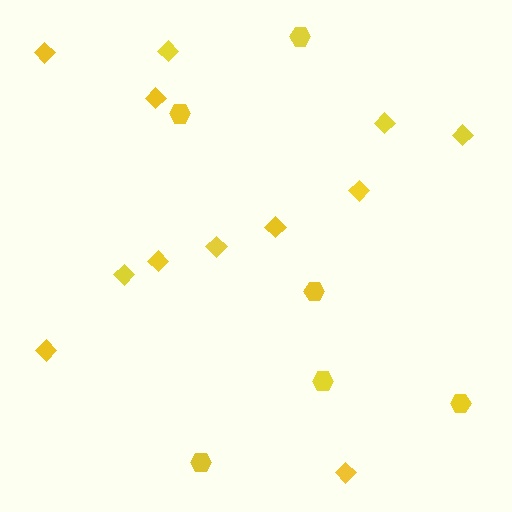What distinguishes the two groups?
There are 2 groups: one group of hexagons (6) and one group of diamonds (12).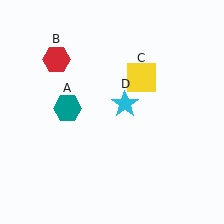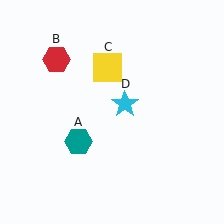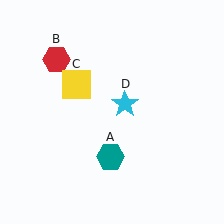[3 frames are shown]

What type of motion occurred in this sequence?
The teal hexagon (object A), yellow square (object C) rotated counterclockwise around the center of the scene.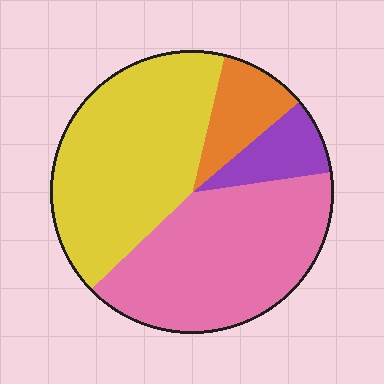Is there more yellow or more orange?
Yellow.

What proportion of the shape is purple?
Purple covers 9% of the shape.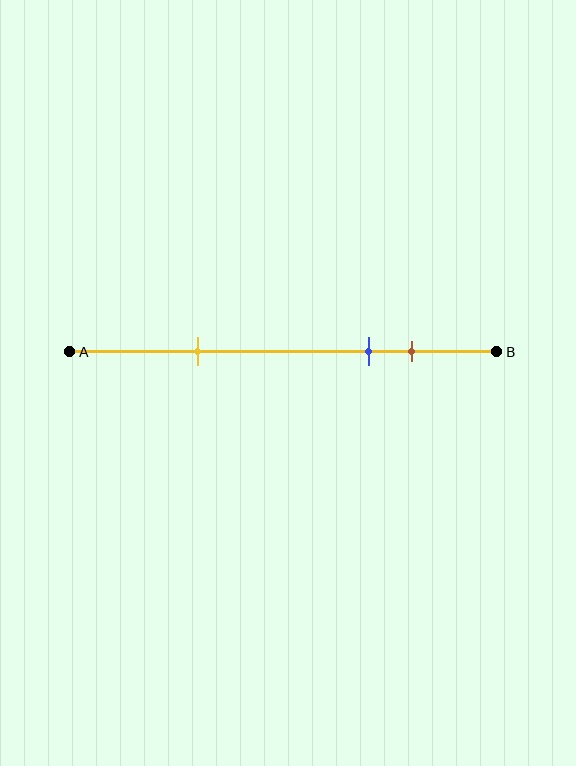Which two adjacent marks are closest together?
The blue and brown marks are the closest adjacent pair.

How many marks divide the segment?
There are 3 marks dividing the segment.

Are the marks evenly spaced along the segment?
No, the marks are not evenly spaced.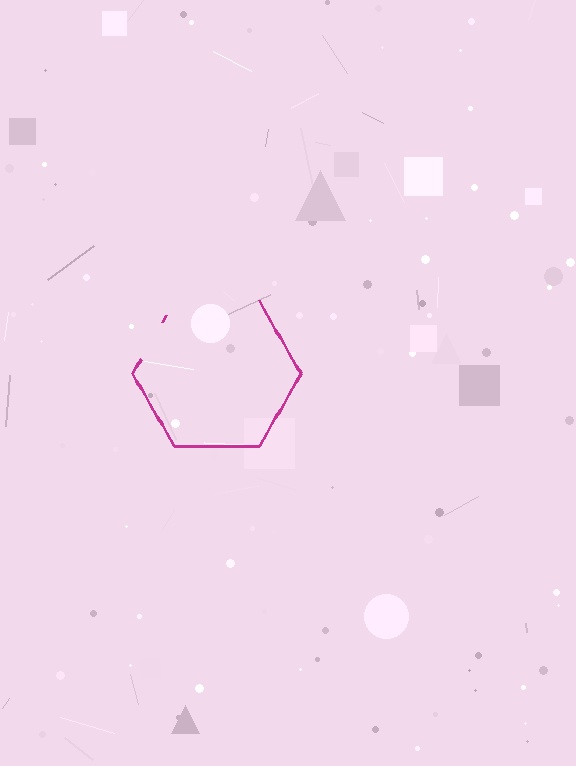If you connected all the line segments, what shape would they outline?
They would outline a hexagon.